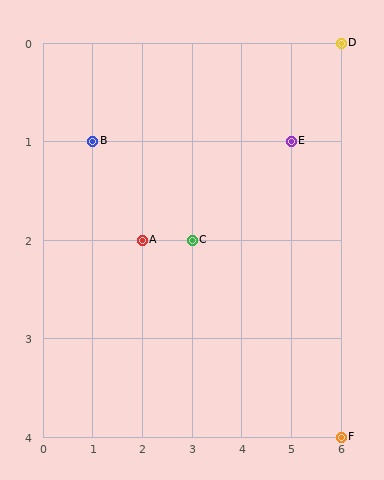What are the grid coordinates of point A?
Point A is at grid coordinates (2, 2).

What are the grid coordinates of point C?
Point C is at grid coordinates (3, 2).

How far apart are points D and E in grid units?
Points D and E are 1 column and 1 row apart (about 1.4 grid units diagonally).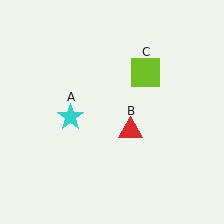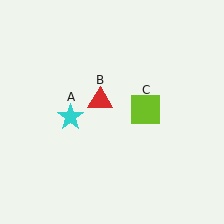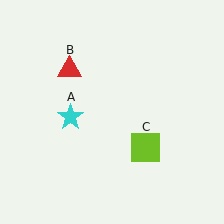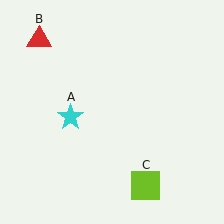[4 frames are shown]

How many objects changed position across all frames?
2 objects changed position: red triangle (object B), lime square (object C).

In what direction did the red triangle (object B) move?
The red triangle (object B) moved up and to the left.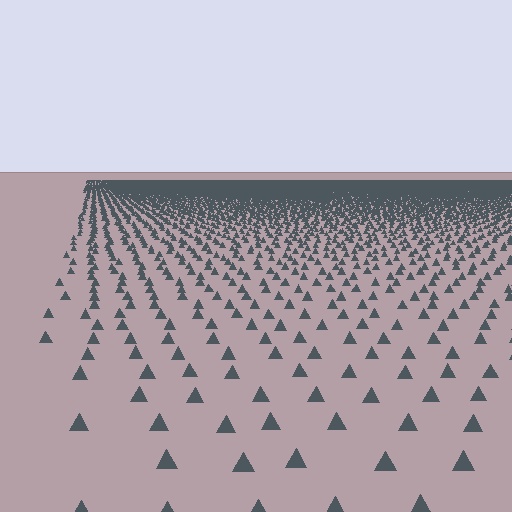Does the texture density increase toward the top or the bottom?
Density increases toward the top.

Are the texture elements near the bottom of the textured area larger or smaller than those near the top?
Larger. Near the bottom, elements are closer to the viewer and appear at a bigger on-screen size.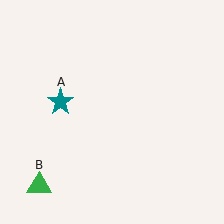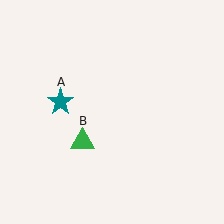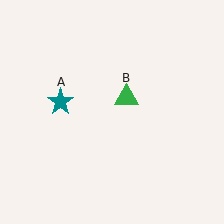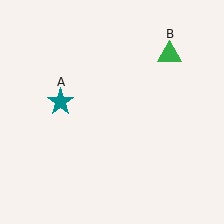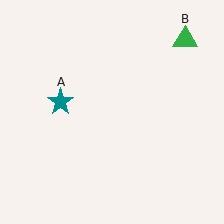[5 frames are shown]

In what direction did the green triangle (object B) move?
The green triangle (object B) moved up and to the right.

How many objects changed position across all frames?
1 object changed position: green triangle (object B).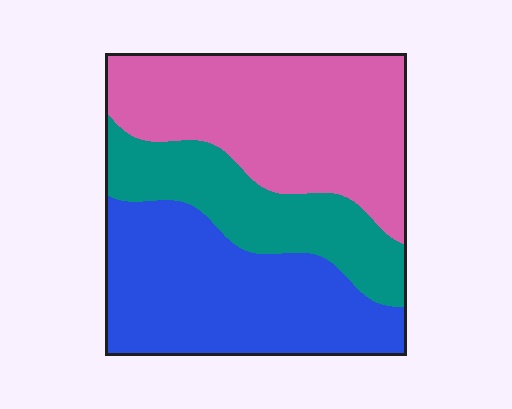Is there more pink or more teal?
Pink.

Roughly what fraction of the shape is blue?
Blue covers around 35% of the shape.